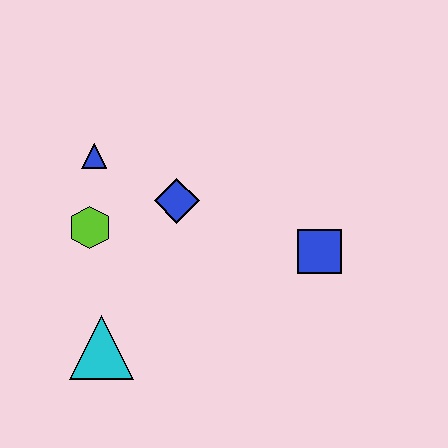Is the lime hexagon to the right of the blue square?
No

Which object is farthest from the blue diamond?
The cyan triangle is farthest from the blue diamond.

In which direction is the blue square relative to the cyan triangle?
The blue square is to the right of the cyan triangle.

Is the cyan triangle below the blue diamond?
Yes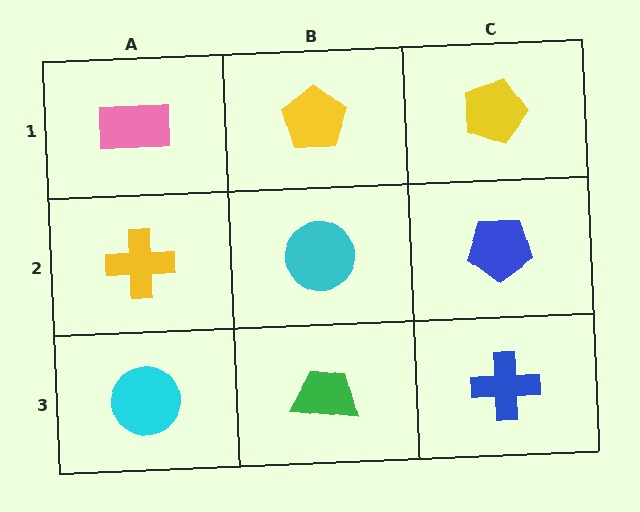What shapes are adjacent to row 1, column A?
A yellow cross (row 2, column A), a yellow pentagon (row 1, column B).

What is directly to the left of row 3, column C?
A green trapezoid.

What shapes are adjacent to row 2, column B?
A yellow pentagon (row 1, column B), a green trapezoid (row 3, column B), a yellow cross (row 2, column A), a blue pentagon (row 2, column C).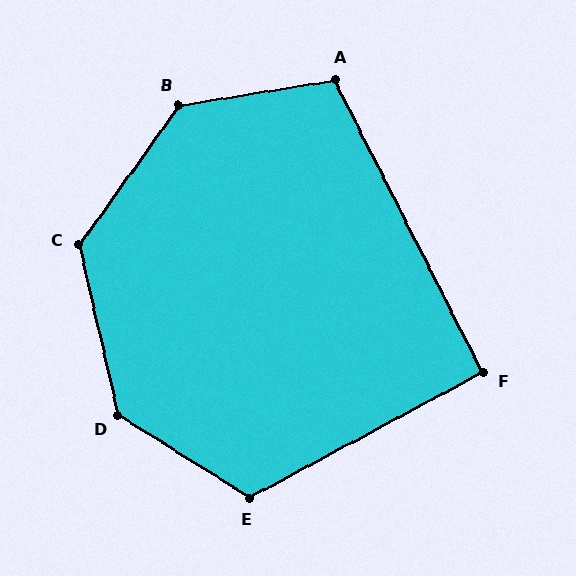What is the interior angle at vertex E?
Approximately 120 degrees (obtuse).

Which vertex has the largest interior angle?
B, at approximately 134 degrees.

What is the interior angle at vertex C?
Approximately 132 degrees (obtuse).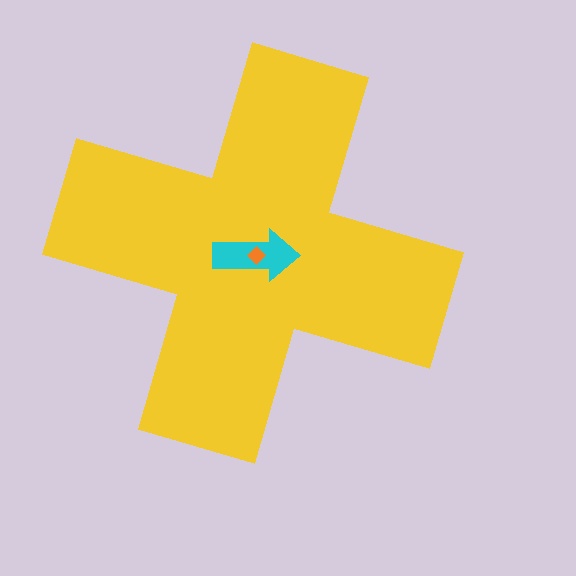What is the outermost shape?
The yellow cross.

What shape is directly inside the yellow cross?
The cyan arrow.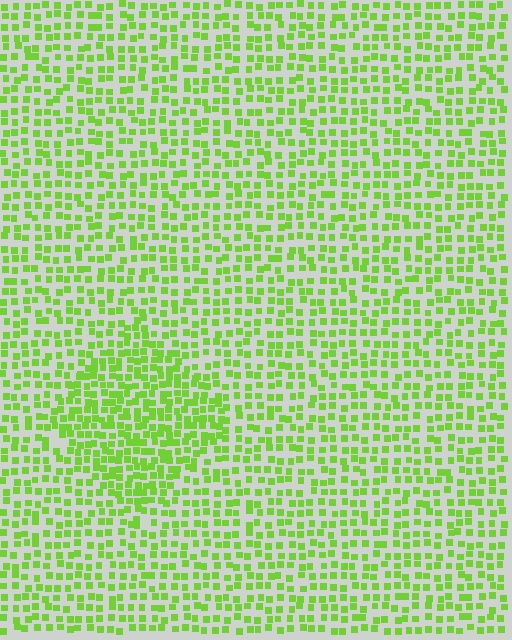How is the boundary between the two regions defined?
The boundary is defined by a change in element density (approximately 1.6x ratio). All elements are the same color, size, and shape.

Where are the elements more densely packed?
The elements are more densely packed inside the diamond boundary.